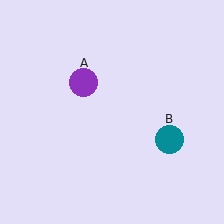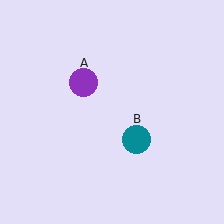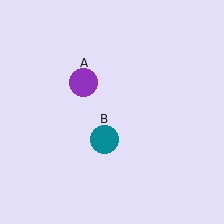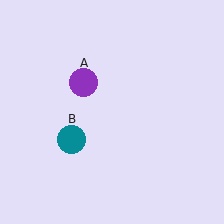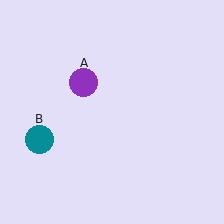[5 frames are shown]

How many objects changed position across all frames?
1 object changed position: teal circle (object B).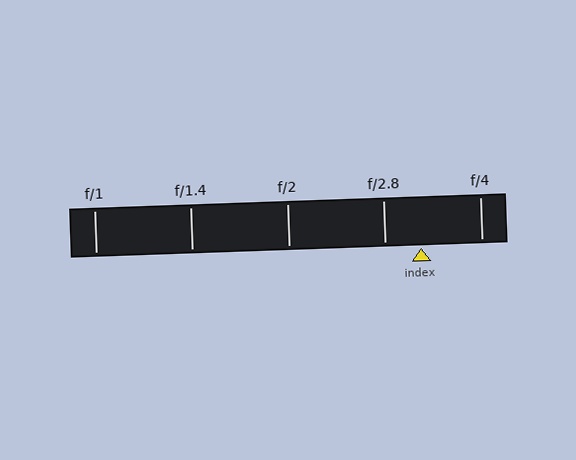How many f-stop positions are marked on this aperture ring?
There are 5 f-stop positions marked.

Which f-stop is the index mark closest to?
The index mark is closest to f/2.8.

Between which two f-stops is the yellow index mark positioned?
The index mark is between f/2.8 and f/4.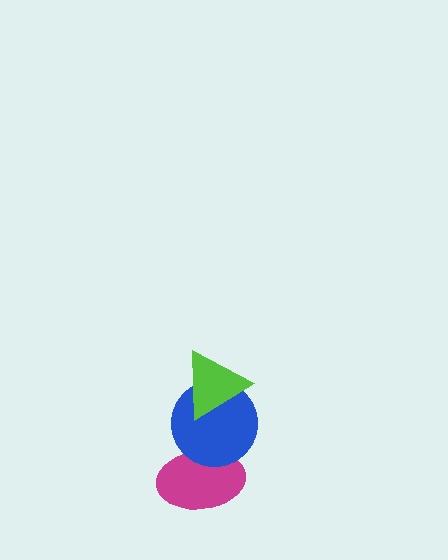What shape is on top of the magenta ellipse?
The blue circle is on top of the magenta ellipse.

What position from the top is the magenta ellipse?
The magenta ellipse is 3rd from the top.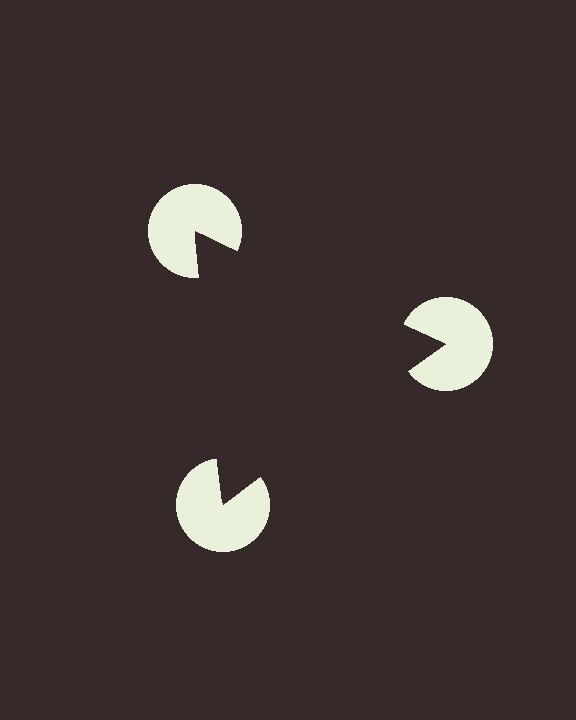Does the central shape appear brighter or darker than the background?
It typically appears slightly darker than the background, even though no actual brightness change is drawn.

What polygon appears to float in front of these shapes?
An illusory triangle — its edges are inferred from the aligned wedge cuts in the pac-man discs, not physically drawn.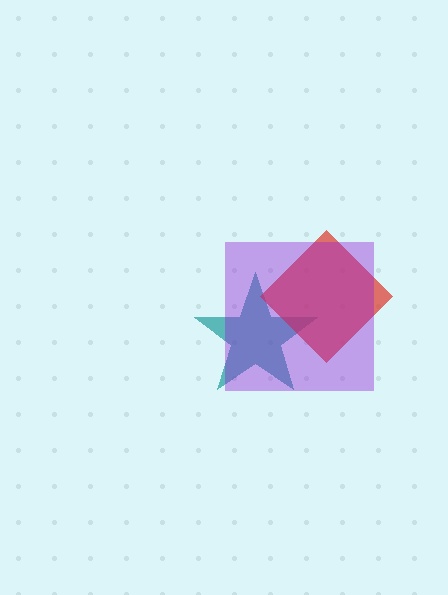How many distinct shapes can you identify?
There are 3 distinct shapes: a teal star, a red diamond, a purple square.